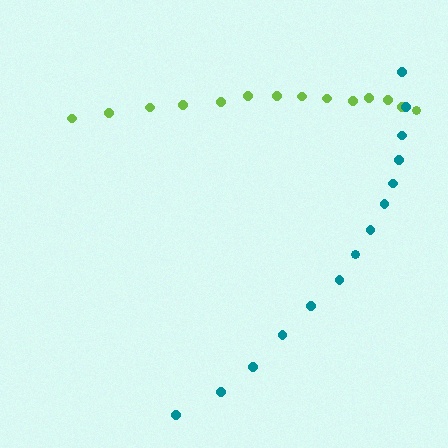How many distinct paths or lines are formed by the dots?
There are 2 distinct paths.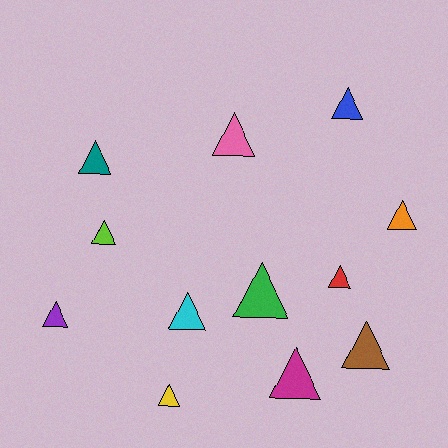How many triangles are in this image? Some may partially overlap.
There are 12 triangles.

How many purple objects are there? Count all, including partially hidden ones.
There is 1 purple object.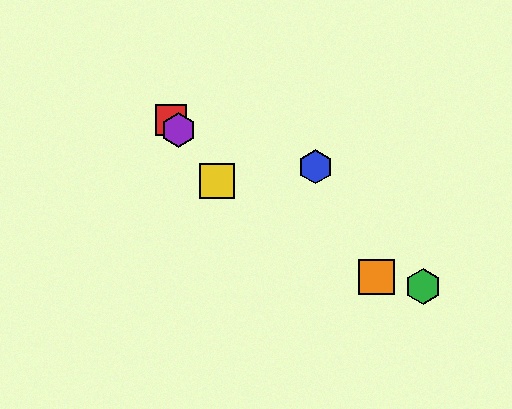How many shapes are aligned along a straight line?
3 shapes (the red square, the yellow square, the purple hexagon) are aligned along a straight line.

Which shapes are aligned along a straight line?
The red square, the yellow square, the purple hexagon are aligned along a straight line.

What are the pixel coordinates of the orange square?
The orange square is at (377, 277).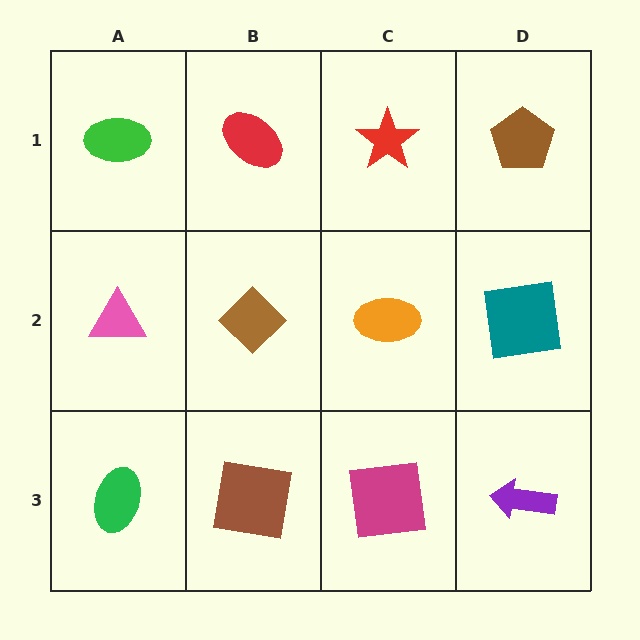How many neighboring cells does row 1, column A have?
2.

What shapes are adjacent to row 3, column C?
An orange ellipse (row 2, column C), a brown square (row 3, column B), a purple arrow (row 3, column D).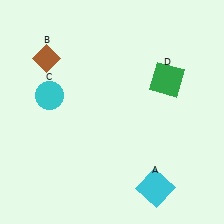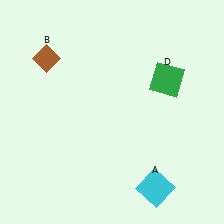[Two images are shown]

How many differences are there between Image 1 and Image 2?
There is 1 difference between the two images.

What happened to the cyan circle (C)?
The cyan circle (C) was removed in Image 2. It was in the top-left area of Image 1.